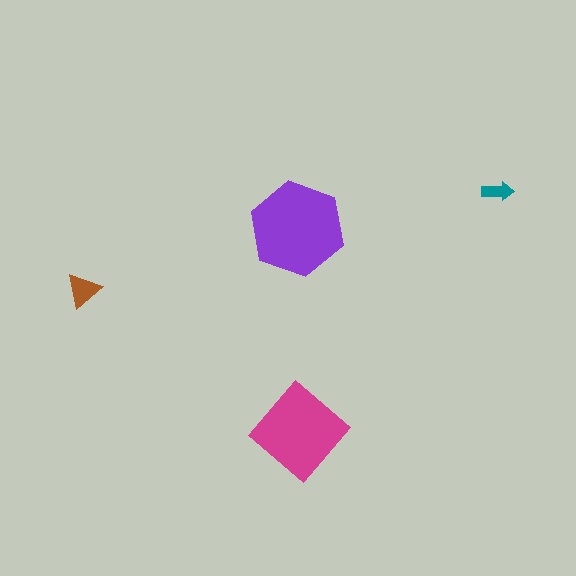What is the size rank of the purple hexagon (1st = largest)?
1st.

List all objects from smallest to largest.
The teal arrow, the brown triangle, the magenta diamond, the purple hexagon.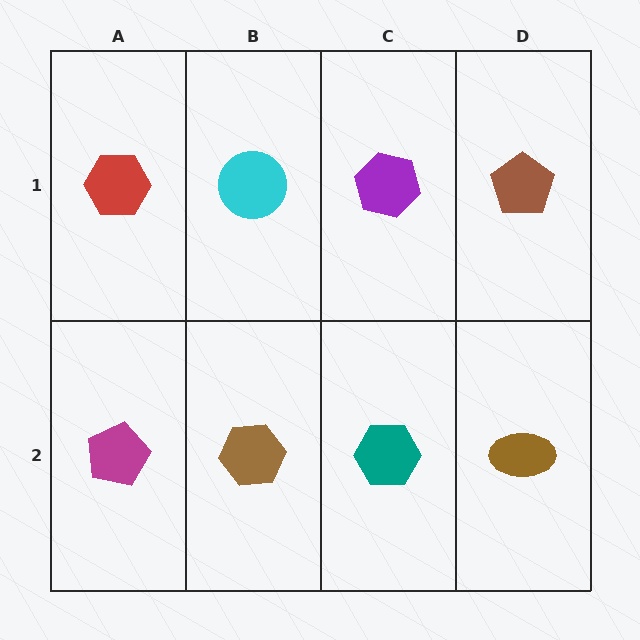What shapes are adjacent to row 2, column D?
A brown pentagon (row 1, column D), a teal hexagon (row 2, column C).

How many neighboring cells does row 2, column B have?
3.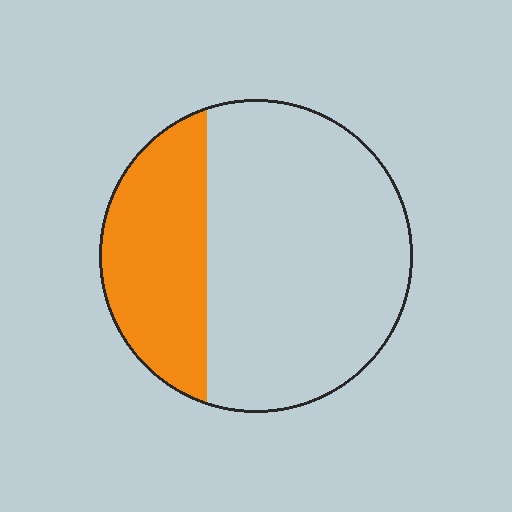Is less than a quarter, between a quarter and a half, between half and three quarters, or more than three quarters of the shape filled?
Between a quarter and a half.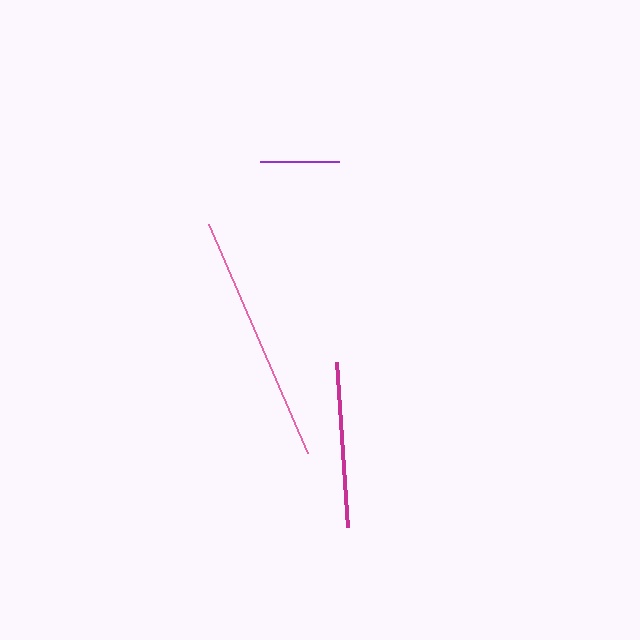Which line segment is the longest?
The pink line is the longest at approximately 250 pixels.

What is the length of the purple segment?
The purple segment is approximately 79 pixels long.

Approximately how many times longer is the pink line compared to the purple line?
The pink line is approximately 3.2 times the length of the purple line.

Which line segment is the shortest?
The purple line is the shortest at approximately 79 pixels.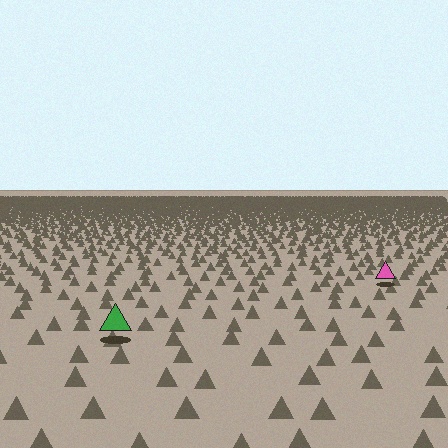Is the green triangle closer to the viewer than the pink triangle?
Yes. The green triangle is closer — you can tell from the texture gradient: the ground texture is coarser near it.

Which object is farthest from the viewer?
The pink triangle is farthest from the viewer. It appears smaller and the ground texture around it is denser.